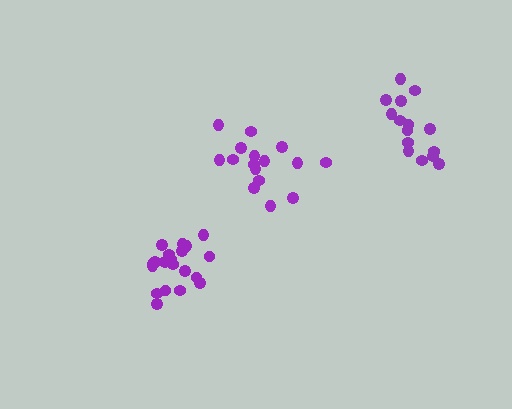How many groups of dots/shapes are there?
There are 3 groups.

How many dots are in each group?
Group 1: 15 dots, Group 2: 20 dots, Group 3: 16 dots (51 total).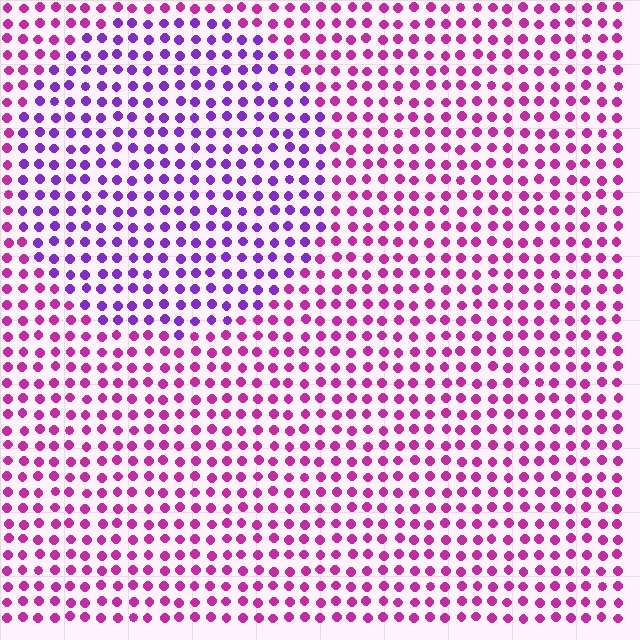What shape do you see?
I see a circle.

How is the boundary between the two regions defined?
The boundary is defined purely by a slight shift in hue (about 40 degrees). Spacing, size, and orientation are identical on both sides.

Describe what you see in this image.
The image is filled with small magenta elements in a uniform arrangement. A circle-shaped region is visible where the elements are tinted to a slightly different hue, forming a subtle color boundary.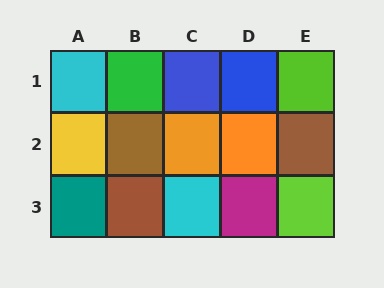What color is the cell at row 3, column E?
Lime.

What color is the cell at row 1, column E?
Lime.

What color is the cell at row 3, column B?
Brown.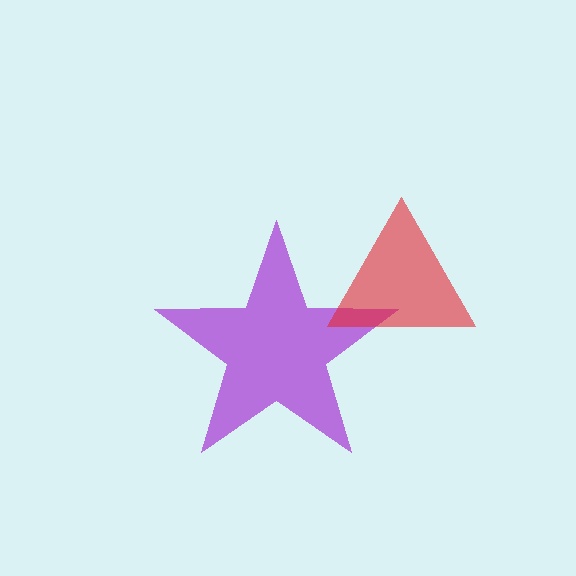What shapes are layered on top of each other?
The layered shapes are: a purple star, a red triangle.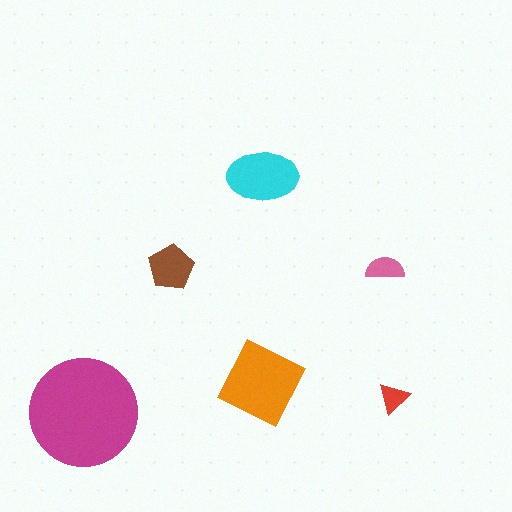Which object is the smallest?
The red triangle.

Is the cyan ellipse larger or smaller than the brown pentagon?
Larger.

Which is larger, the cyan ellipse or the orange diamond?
The orange diamond.